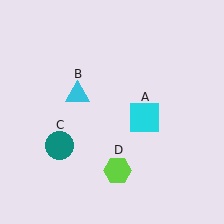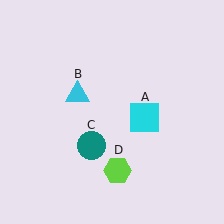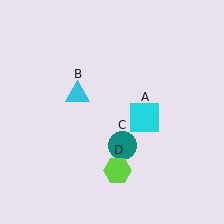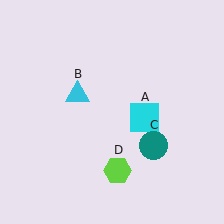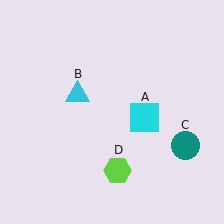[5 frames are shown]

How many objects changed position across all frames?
1 object changed position: teal circle (object C).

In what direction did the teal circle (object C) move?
The teal circle (object C) moved right.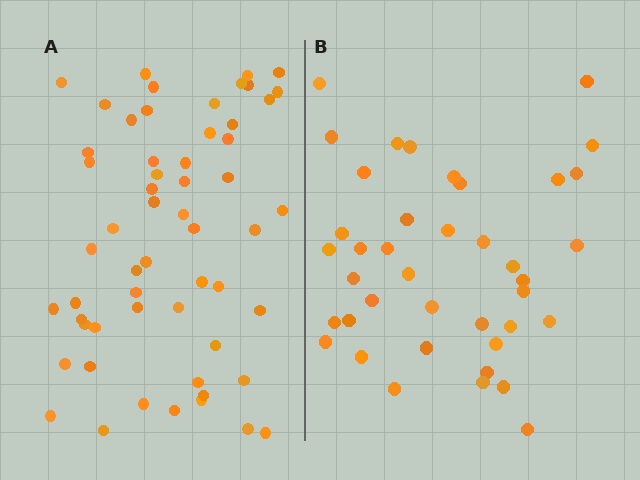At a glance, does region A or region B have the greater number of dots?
Region A (the left region) has more dots.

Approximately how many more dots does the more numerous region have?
Region A has approximately 15 more dots than region B.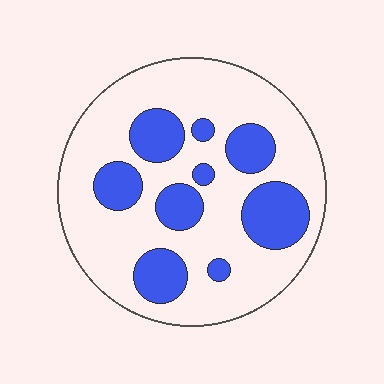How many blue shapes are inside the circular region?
9.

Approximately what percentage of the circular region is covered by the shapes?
Approximately 25%.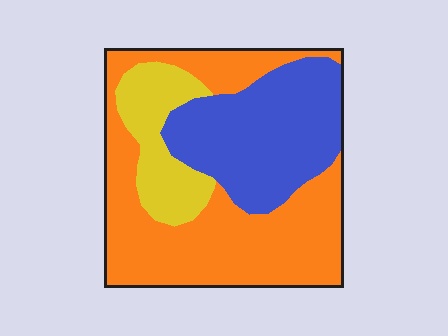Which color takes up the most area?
Orange, at roughly 50%.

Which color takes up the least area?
Yellow, at roughly 15%.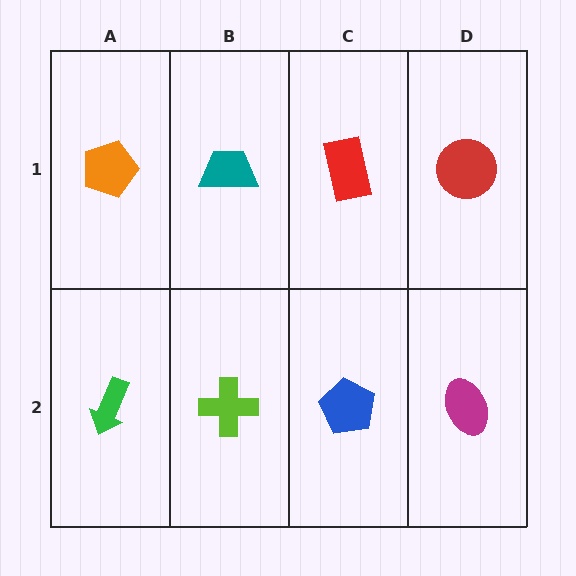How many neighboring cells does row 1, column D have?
2.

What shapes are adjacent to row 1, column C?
A blue pentagon (row 2, column C), a teal trapezoid (row 1, column B), a red circle (row 1, column D).